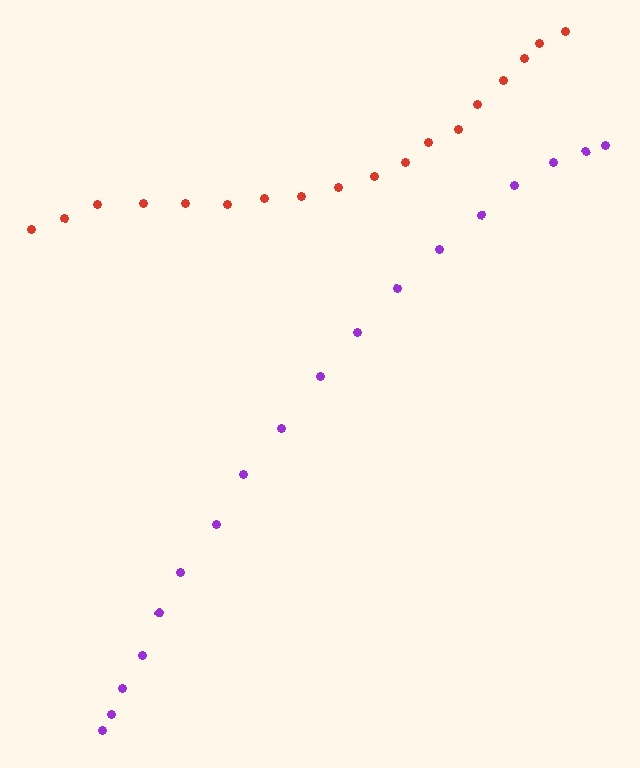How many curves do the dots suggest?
There are 2 distinct paths.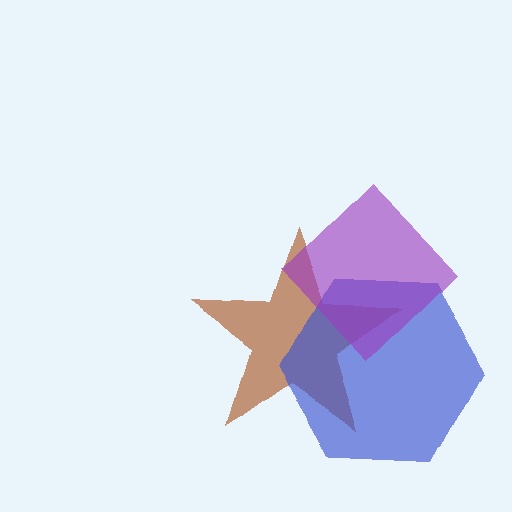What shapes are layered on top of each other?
The layered shapes are: a brown star, a blue hexagon, a purple diamond.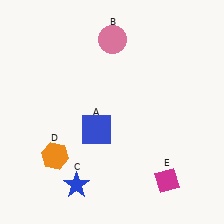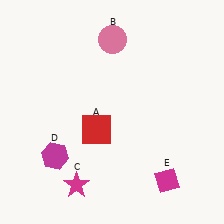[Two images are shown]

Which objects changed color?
A changed from blue to red. C changed from blue to magenta. D changed from orange to magenta.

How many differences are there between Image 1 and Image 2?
There are 3 differences between the two images.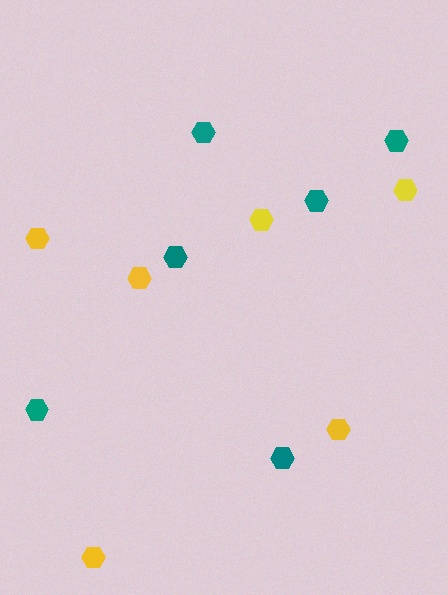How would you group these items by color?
There are 2 groups: one group of yellow hexagons (6) and one group of teal hexagons (6).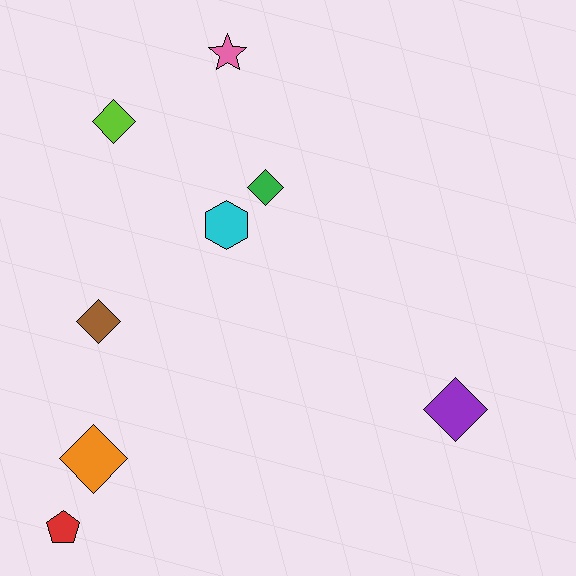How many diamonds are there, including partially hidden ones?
There are 5 diamonds.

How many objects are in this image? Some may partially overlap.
There are 8 objects.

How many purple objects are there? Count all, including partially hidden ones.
There is 1 purple object.